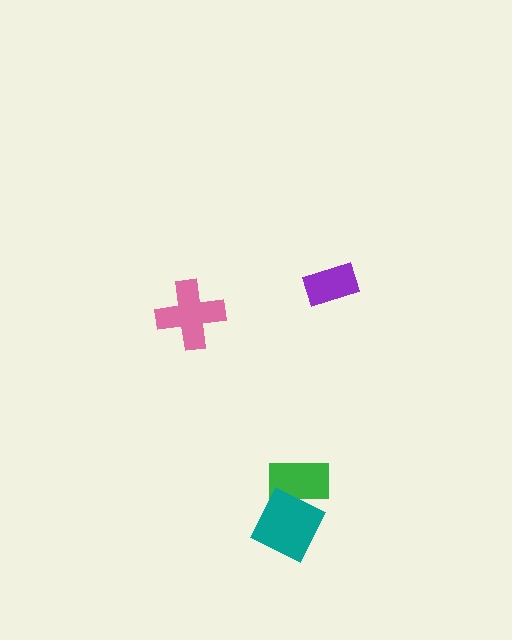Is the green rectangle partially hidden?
Yes, it is partially covered by another shape.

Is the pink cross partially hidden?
No, no other shape covers it.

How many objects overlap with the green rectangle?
1 object overlaps with the green rectangle.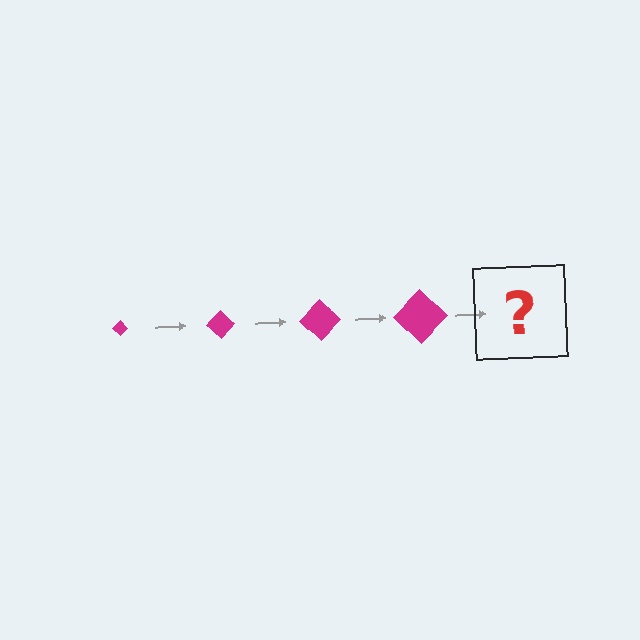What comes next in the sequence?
The next element should be a magenta diamond, larger than the previous one.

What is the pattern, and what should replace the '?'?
The pattern is that the diamond gets progressively larger each step. The '?' should be a magenta diamond, larger than the previous one.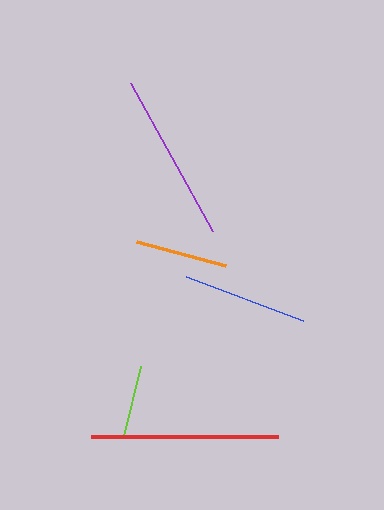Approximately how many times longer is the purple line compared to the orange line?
The purple line is approximately 1.8 times the length of the orange line.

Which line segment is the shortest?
The lime line is the shortest at approximately 72 pixels.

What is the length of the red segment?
The red segment is approximately 187 pixels long.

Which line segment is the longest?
The red line is the longest at approximately 187 pixels.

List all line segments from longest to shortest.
From longest to shortest: red, purple, blue, orange, lime.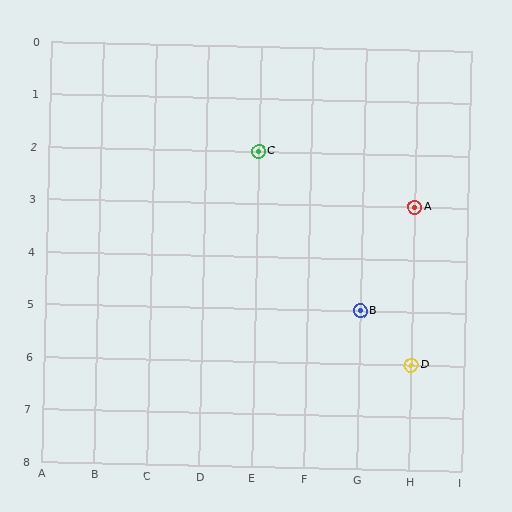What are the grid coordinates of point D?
Point D is at grid coordinates (H, 6).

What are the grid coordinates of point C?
Point C is at grid coordinates (E, 2).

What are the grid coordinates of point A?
Point A is at grid coordinates (H, 3).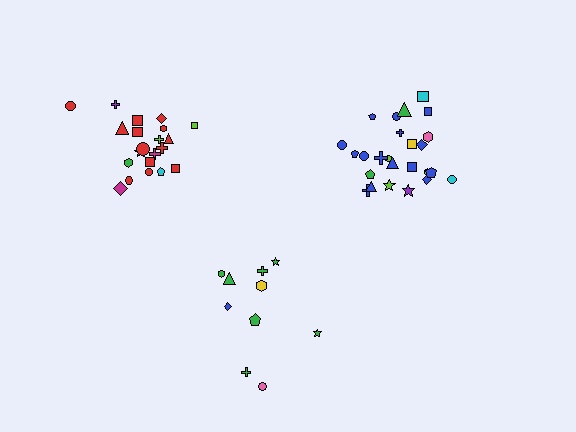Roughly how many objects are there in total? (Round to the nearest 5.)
Roughly 55 objects in total.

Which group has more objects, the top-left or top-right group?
The top-right group.